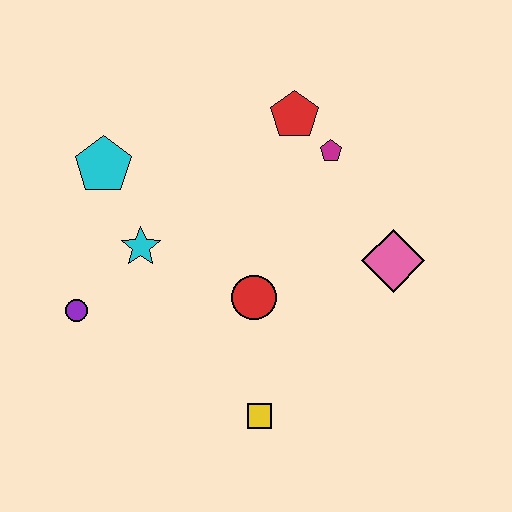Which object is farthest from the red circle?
The cyan pentagon is farthest from the red circle.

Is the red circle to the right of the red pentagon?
No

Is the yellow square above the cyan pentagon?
No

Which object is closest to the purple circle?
The cyan star is closest to the purple circle.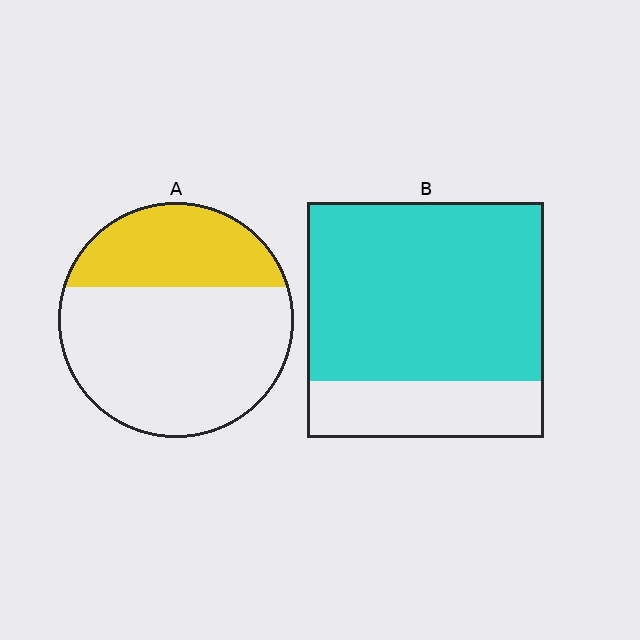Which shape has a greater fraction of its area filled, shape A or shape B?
Shape B.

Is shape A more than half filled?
No.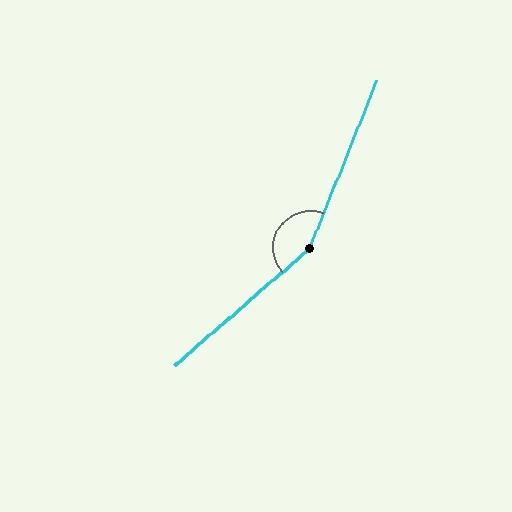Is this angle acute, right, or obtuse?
It is obtuse.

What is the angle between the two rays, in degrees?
Approximately 153 degrees.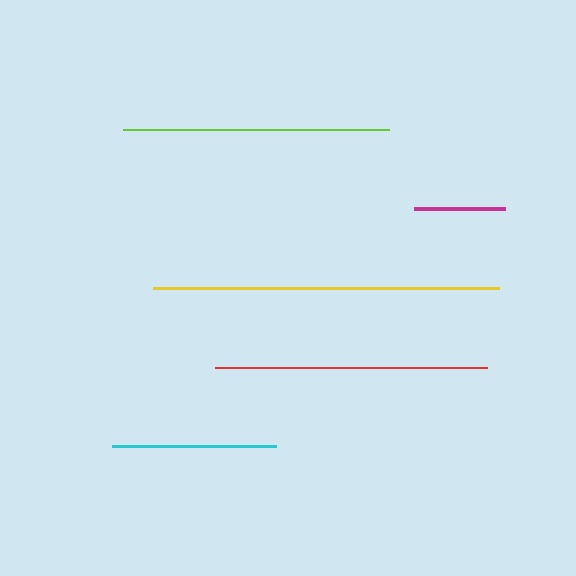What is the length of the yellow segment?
The yellow segment is approximately 346 pixels long.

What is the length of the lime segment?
The lime segment is approximately 266 pixels long.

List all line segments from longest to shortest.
From longest to shortest: yellow, red, lime, cyan, magenta.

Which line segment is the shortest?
The magenta line is the shortest at approximately 91 pixels.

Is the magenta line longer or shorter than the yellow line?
The yellow line is longer than the magenta line.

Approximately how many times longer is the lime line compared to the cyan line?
The lime line is approximately 1.6 times the length of the cyan line.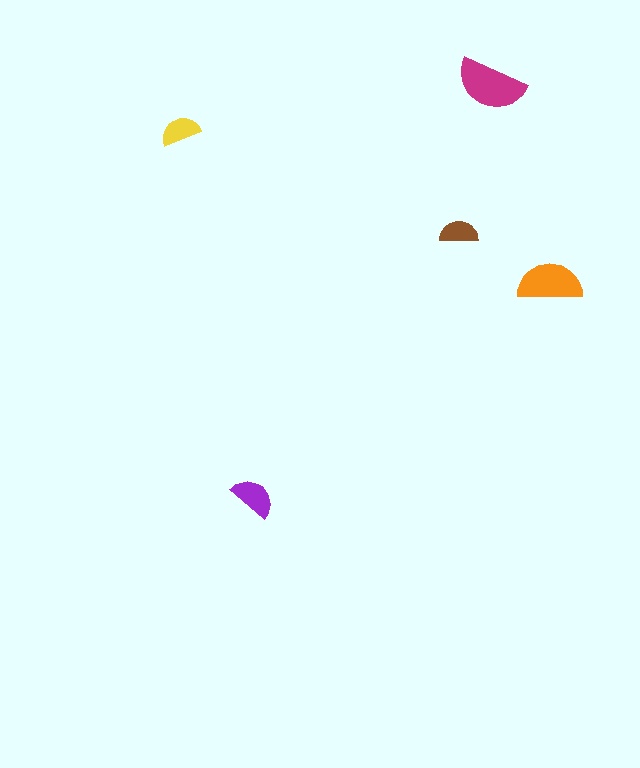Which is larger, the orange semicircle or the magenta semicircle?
The magenta one.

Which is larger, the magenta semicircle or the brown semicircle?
The magenta one.